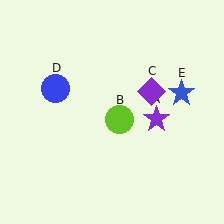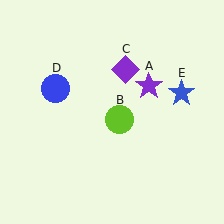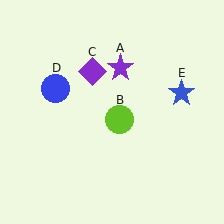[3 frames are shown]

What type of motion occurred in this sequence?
The purple star (object A), purple diamond (object C) rotated counterclockwise around the center of the scene.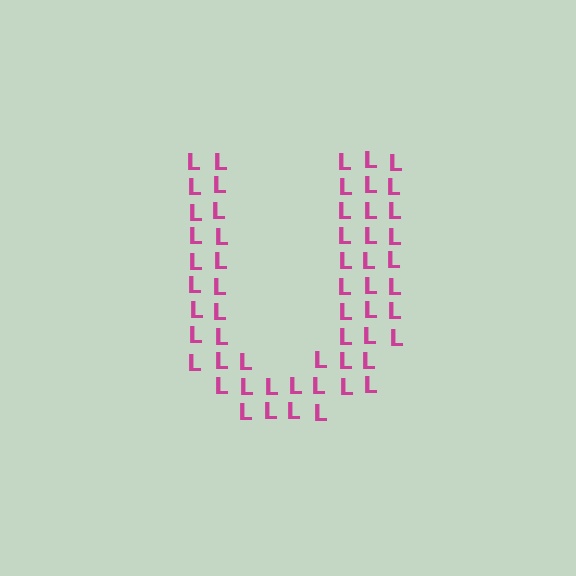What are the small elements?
The small elements are letter L's.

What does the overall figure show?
The overall figure shows the letter U.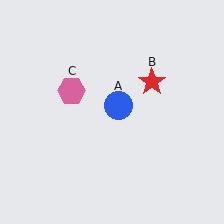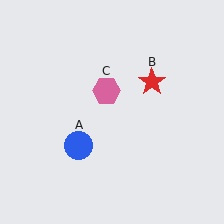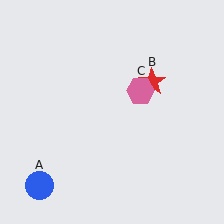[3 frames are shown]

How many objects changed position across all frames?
2 objects changed position: blue circle (object A), pink hexagon (object C).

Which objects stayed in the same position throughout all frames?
Red star (object B) remained stationary.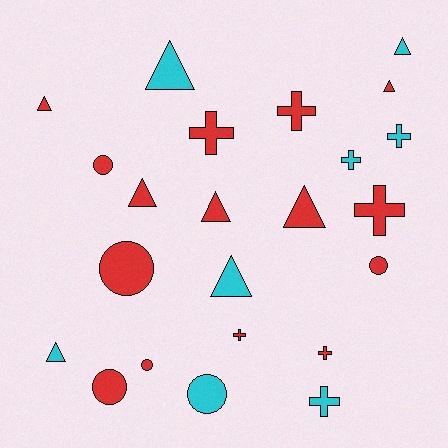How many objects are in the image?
There are 23 objects.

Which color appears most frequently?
Red, with 15 objects.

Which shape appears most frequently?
Triangle, with 9 objects.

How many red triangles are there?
There are 5 red triangles.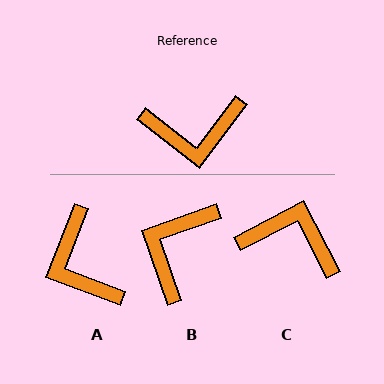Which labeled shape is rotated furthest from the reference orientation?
C, about 155 degrees away.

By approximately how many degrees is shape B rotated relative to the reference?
Approximately 123 degrees clockwise.